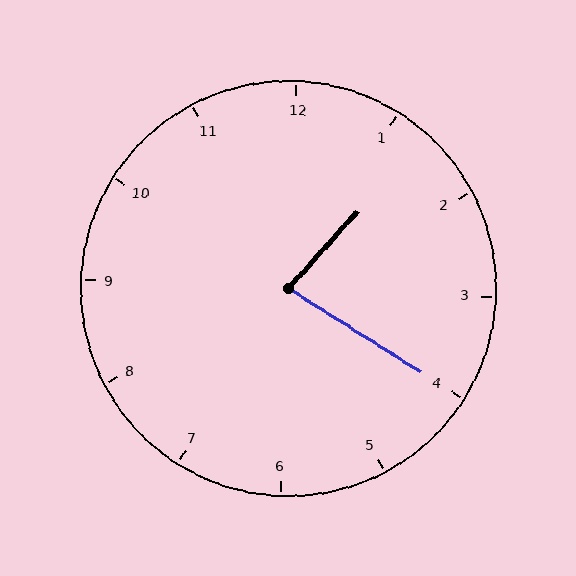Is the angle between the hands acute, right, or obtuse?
It is acute.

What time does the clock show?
1:20.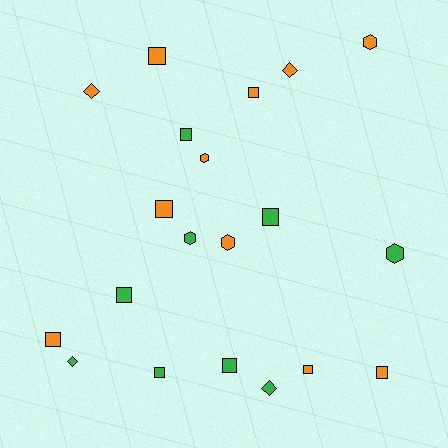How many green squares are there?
There are 5 green squares.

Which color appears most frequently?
Orange, with 11 objects.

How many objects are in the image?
There are 20 objects.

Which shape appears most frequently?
Square, with 11 objects.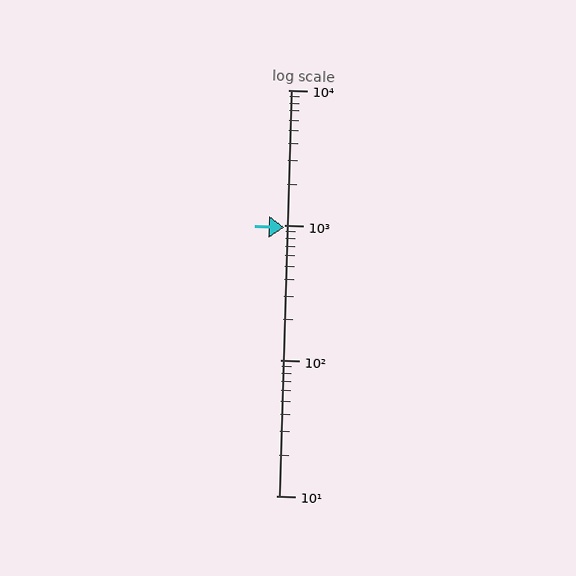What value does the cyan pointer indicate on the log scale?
The pointer indicates approximately 960.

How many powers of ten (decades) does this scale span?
The scale spans 3 decades, from 10 to 10000.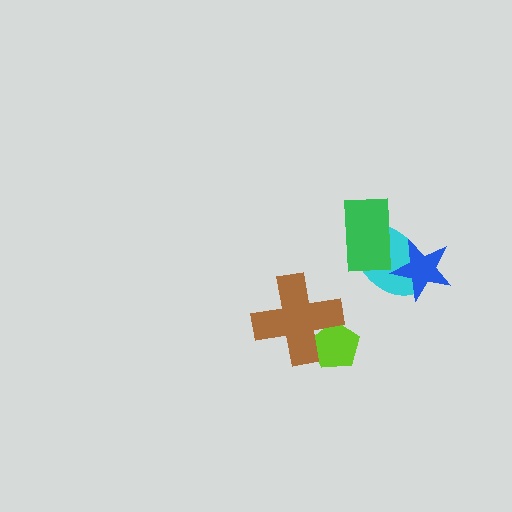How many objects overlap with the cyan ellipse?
2 objects overlap with the cyan ellipse.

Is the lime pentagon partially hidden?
Yes, it is partially covered by another shape.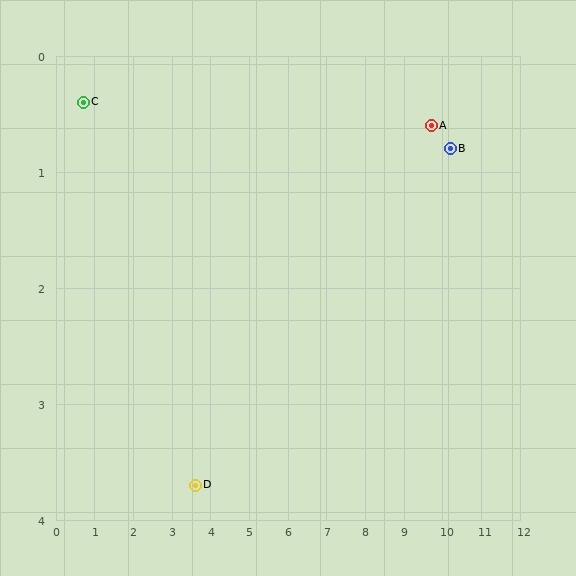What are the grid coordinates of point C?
Point C is at approximately (0.7, 0.4).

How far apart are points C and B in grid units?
Points C and B are about 9.5 grid units apart.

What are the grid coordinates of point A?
Point A is at approximately (9.7, 0.6).